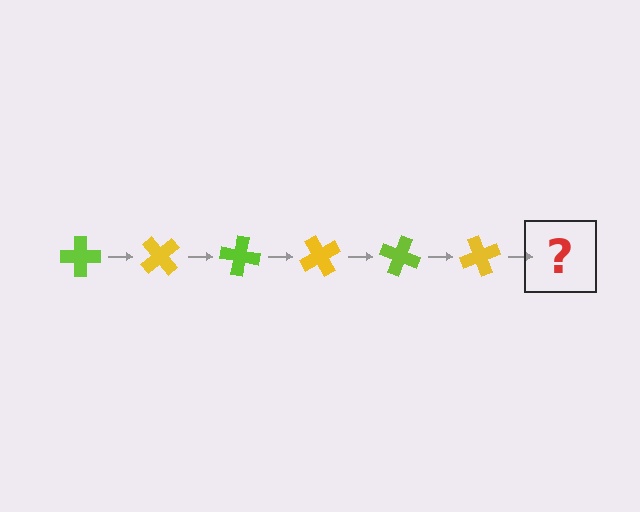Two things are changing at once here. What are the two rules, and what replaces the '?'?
The two rules are that it rotates 50 degrees each step and the color cycles through lime and yellow. The '?' should be a lime cross, rotated 300 degrees from the start.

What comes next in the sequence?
The next element should be a lime cross, rotated 300 degrees from the start.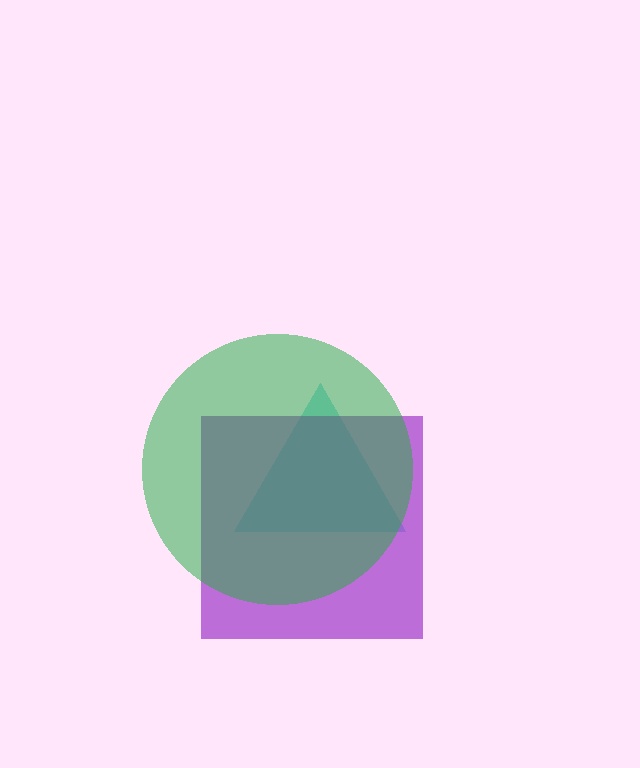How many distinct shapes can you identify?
There are 3 distinct shapes: a cyan triangle, a purple square, a green circle.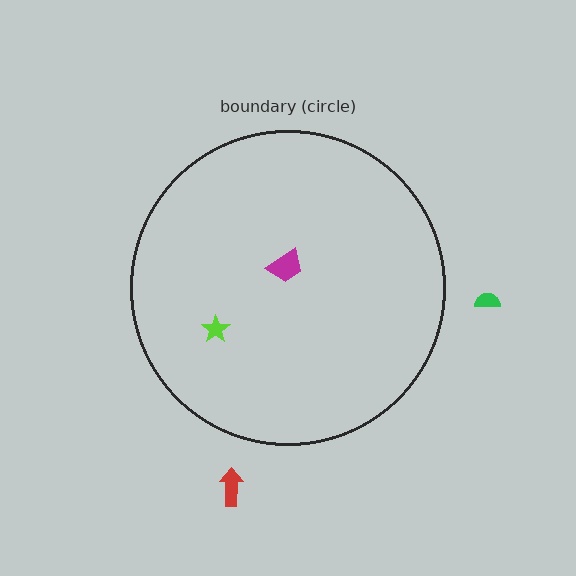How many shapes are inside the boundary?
2 inside, 2 outside.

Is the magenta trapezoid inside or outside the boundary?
Inside.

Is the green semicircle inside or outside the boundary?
Outside.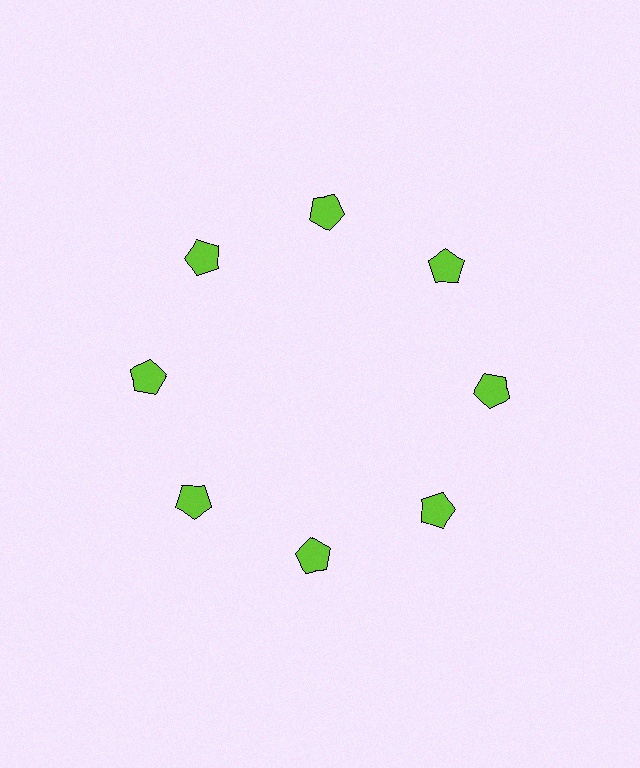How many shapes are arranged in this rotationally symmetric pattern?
There are 8 shapes, arranged in 8 groups of 1.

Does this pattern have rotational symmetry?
Yes, this pattern has 8-fold rotational symmetry. It looks the same after rotating 45 degrees around the center.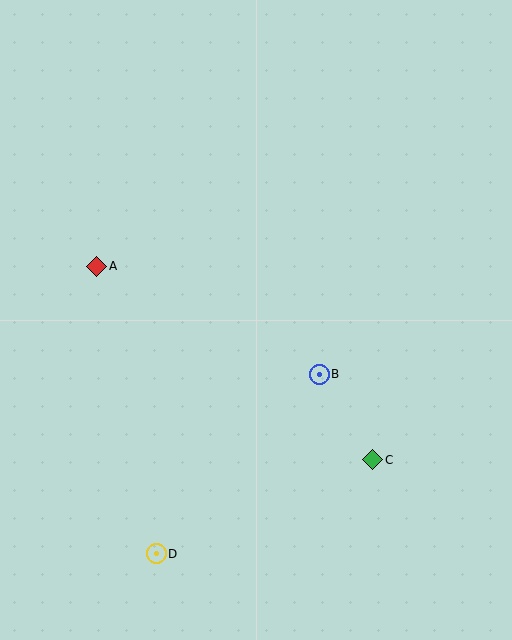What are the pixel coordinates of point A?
Point A is at (97, 266).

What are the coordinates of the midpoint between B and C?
The midpoint between B and C is at (346, 417).